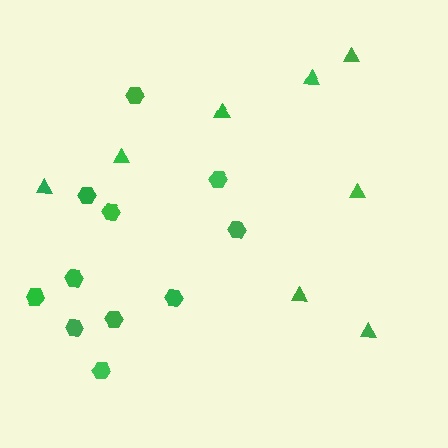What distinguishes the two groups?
There are 2 groups: one group of hexagons (11) and one group of triangles (8).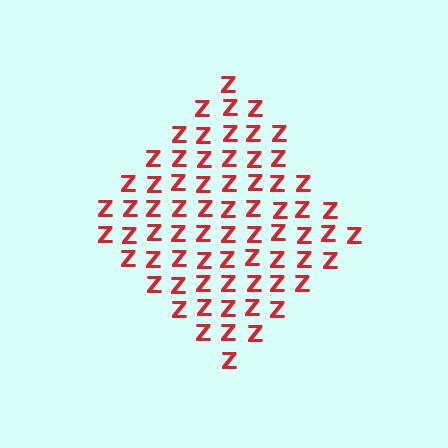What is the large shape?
The large shape is a diamond.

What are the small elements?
The small elements are letter Z's.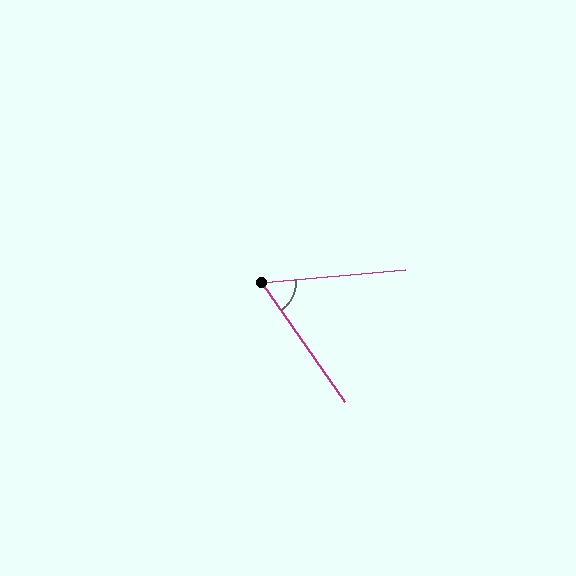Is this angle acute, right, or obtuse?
It is acute.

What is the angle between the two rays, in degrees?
Approximately 60 degrees.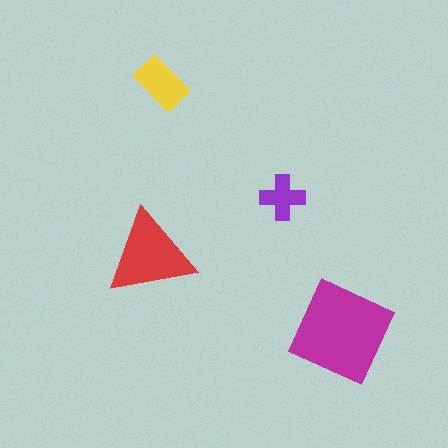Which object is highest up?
The yellow rectangle is topmost.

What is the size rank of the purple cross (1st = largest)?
4th.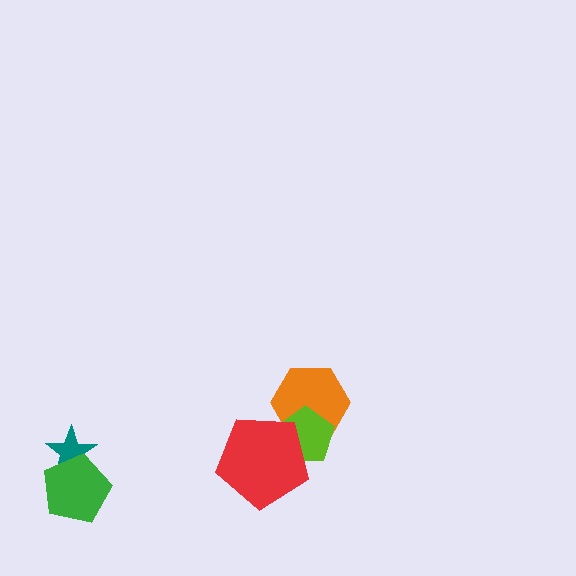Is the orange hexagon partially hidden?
Yes, it is partially covered by another shape.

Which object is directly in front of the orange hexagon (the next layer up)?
The lime pentagon is directly in front of the orange hexagon.